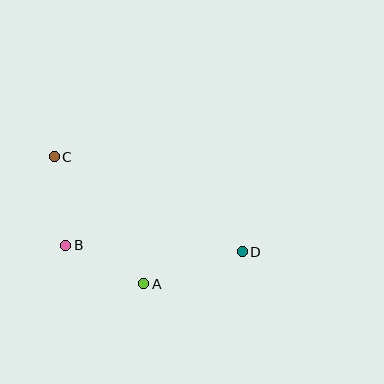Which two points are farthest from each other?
Points C and D are farthest from each other.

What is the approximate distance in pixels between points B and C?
The distance between B and C is approximately 89 pixels.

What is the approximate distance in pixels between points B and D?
The distance between B and D is approximately 177 pixels.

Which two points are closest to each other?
Points A and B are closest to each other.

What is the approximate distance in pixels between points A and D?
The distance between A and D is approximately 103 pixels.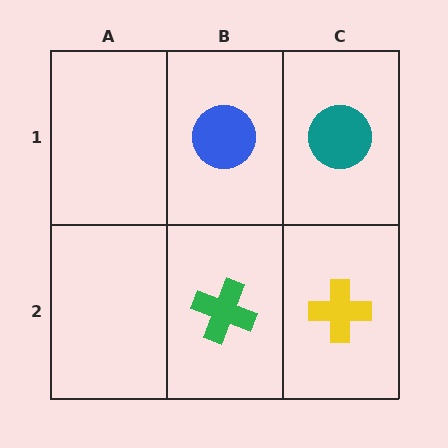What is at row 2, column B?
A green cross.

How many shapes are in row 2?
2 shapes.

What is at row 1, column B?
A blue circle.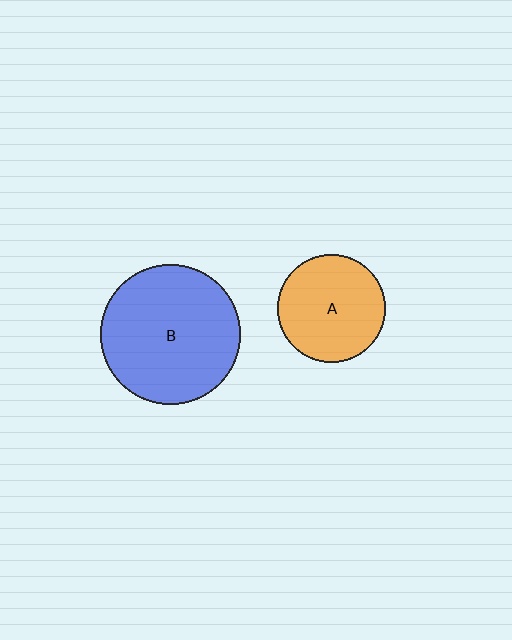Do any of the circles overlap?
No, none of the circles overlap.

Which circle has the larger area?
Circle B (blue).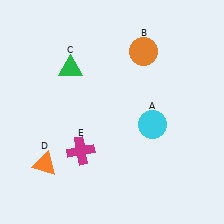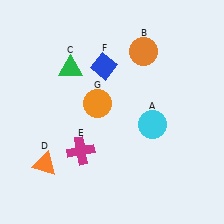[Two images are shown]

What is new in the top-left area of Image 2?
An orange circle (G) was added in the top-left area of Image 2.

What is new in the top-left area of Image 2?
A blue diamond (F) was added in the top-left area of Image 2.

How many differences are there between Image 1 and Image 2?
There are 2 differences between the two images.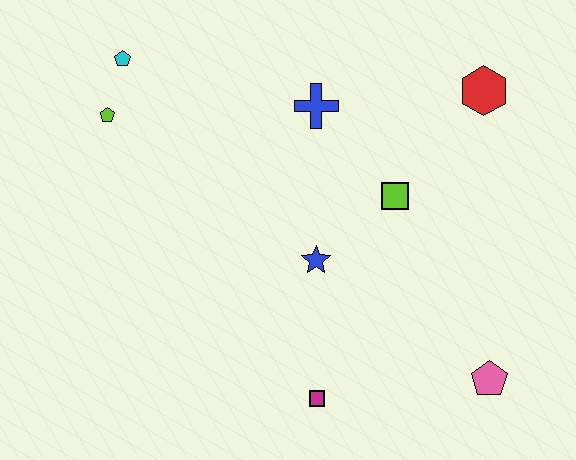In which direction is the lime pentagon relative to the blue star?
The lime pentagon is to the left of the blue star.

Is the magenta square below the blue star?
Yes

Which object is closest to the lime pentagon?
The cyan pentagon is closest to the lime pentagon.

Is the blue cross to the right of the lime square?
No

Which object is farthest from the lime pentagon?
The pink pentagon is farthest from the lime pentagon.